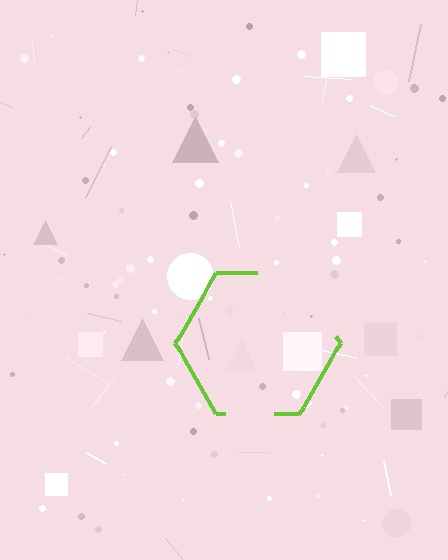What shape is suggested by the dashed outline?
The dashed outline suggests a hexagon.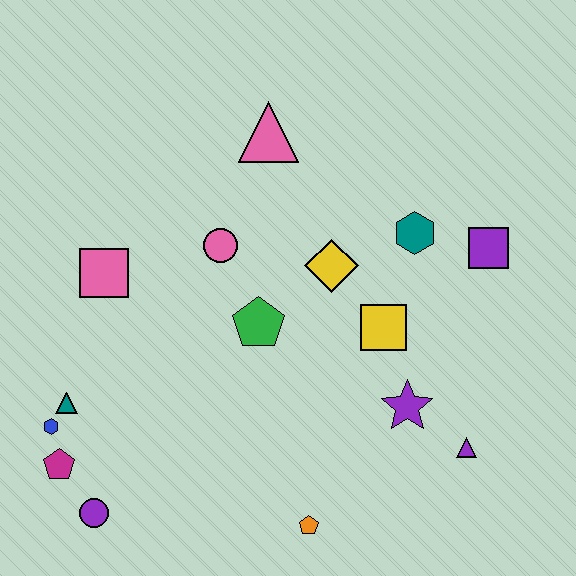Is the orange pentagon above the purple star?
No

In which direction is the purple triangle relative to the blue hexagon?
The purple triangle is to the right of the blue hexagon.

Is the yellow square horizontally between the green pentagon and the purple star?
Yes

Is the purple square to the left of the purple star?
No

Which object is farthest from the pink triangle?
The purple circle is farthest from the pink triangle.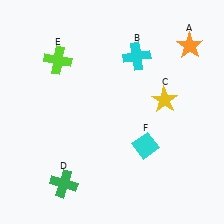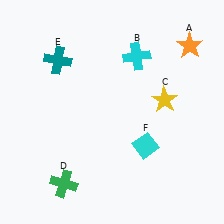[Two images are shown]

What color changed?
The cross (E) changed from lime in Image 1 to teal in Image 2.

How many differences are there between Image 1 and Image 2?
There is 1 difference between the two images.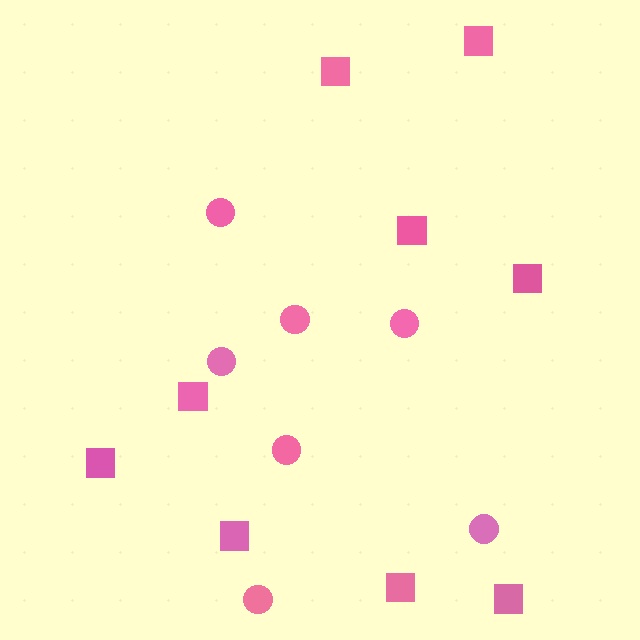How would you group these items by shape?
There are 2 groups: one group of squares (9) and one group of circles (7).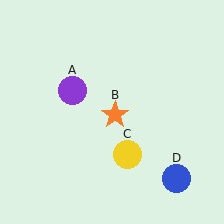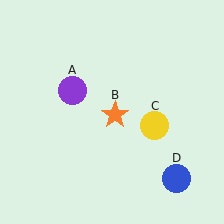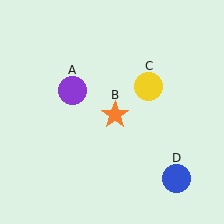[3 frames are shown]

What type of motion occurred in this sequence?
The yellow circle (object C) rotated counterclockwise around the center of the scene.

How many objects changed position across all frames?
1 object changed position: yellow circle (object C).